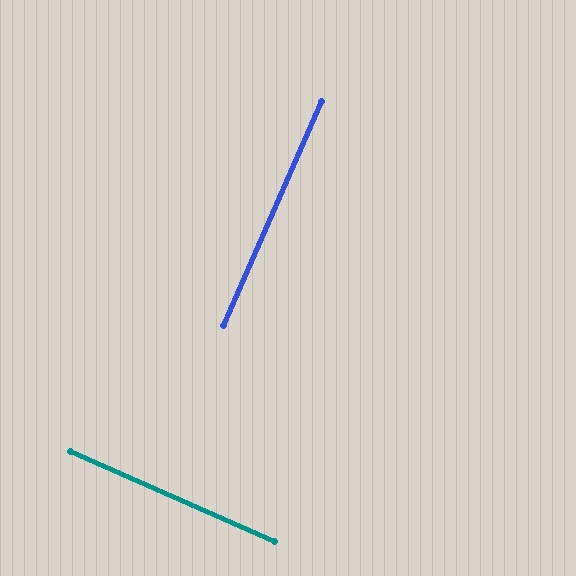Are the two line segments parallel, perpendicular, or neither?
Perpendicular — they meet at approximately 90°.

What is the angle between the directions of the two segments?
Approximately 90 degrees.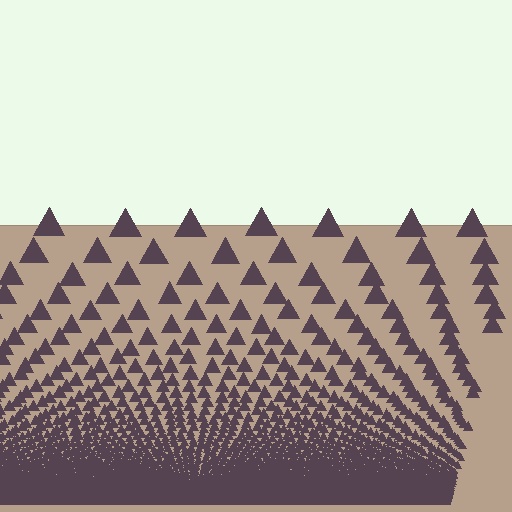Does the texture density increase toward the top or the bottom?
Density increases toward the bottom.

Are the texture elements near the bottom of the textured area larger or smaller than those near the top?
Smaller. The gradient is inverted — elements near the bottom are smaller and denser.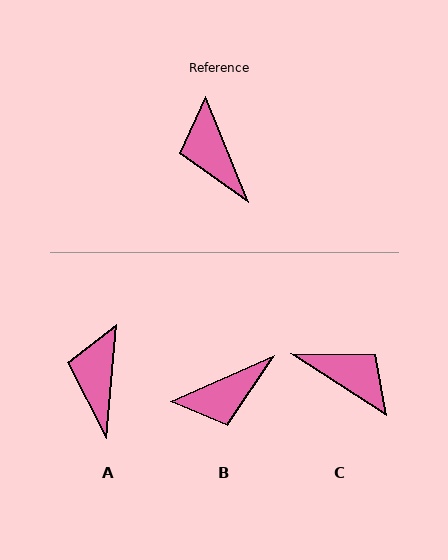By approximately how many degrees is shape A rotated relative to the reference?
Approximately 27 degrees clockwise.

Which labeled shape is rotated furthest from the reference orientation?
C, about 145 degrees away.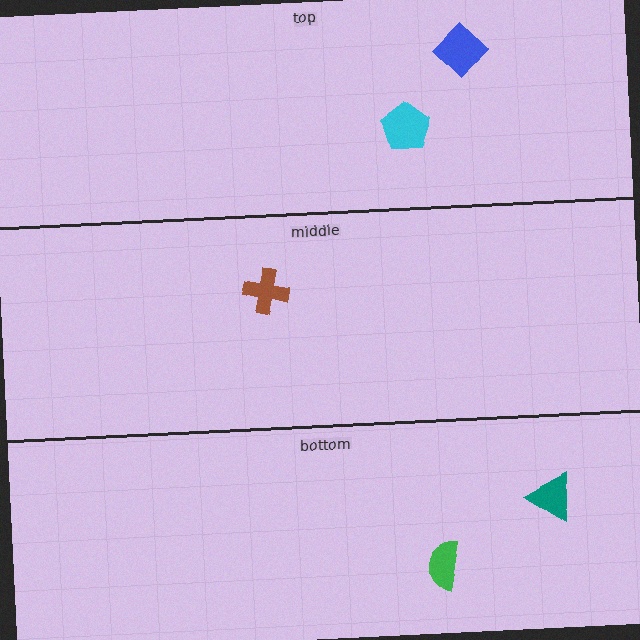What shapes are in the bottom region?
The teal triangle, the green semicircle.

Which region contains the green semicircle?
The bottom region.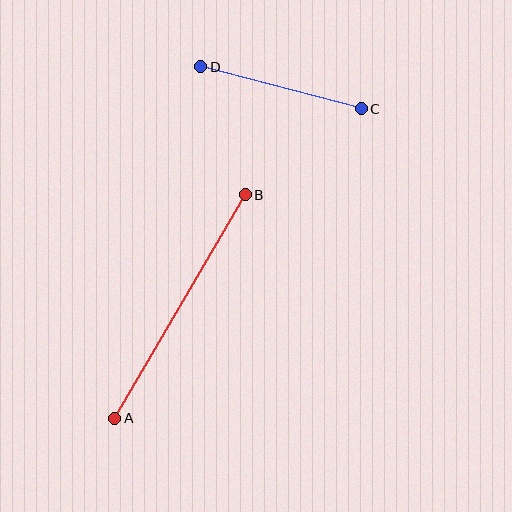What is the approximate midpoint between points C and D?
The midpoint is at approximately (281, 88) pixels.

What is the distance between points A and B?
The distance is approximately 259 pixels.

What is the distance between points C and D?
The distance is approximately 166 pixels.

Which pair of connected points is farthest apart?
Points A and B are farthest apart.